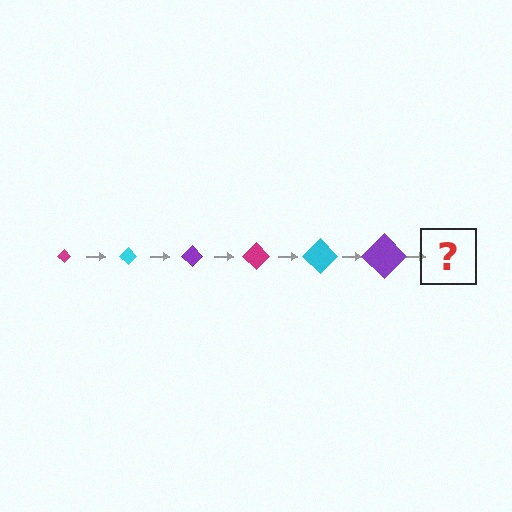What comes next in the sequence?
The next element should be a magenta diamond, larger than the previous one.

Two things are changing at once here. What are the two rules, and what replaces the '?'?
The two rules are that the diamond grows larger each step and the color cycles through magenta, cyan, and purple. The '?' should be a magenta diamond, larger than the previous one.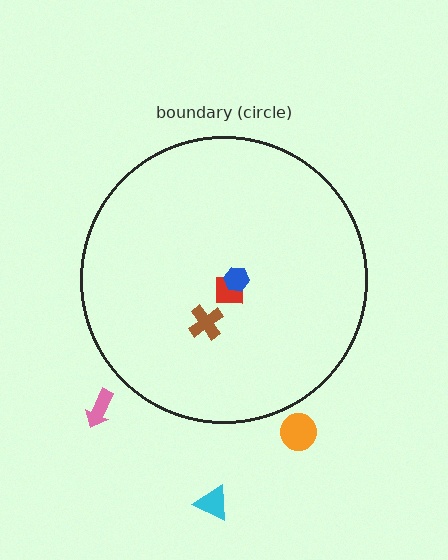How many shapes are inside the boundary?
3 inside, 3 outside.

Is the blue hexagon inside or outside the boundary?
Inside.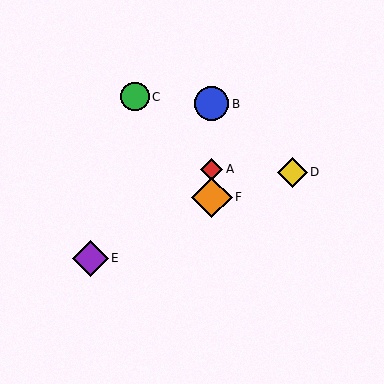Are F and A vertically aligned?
Yes, both are at x≈212.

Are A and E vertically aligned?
No, A is at x≈212 and E is at x≈90.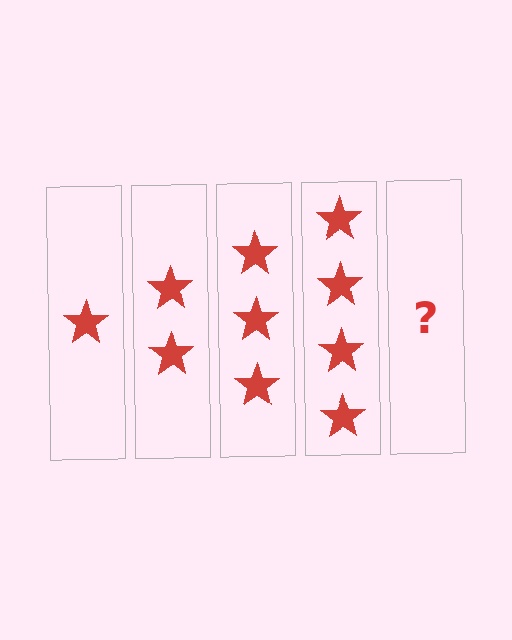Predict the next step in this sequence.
The next step is 5 stars.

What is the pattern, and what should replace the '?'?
The pattern is that each step adds one more star. The '?' should be 5 stars.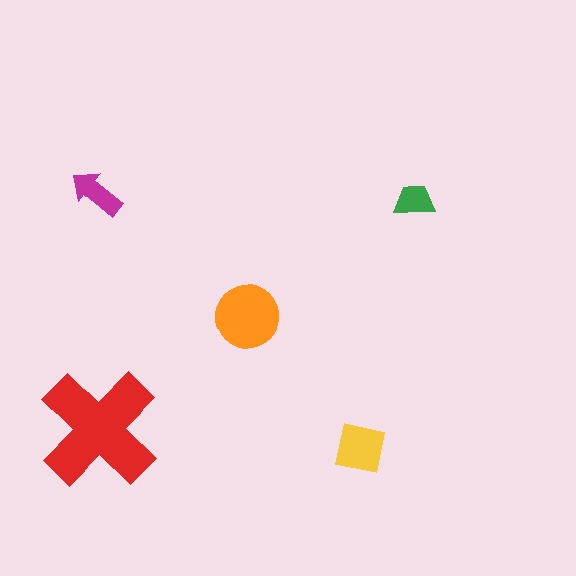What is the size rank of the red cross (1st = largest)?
1st.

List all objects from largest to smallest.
The red cross, the orange circle, the yellow square, the magenta arrow, the green trapezoid.